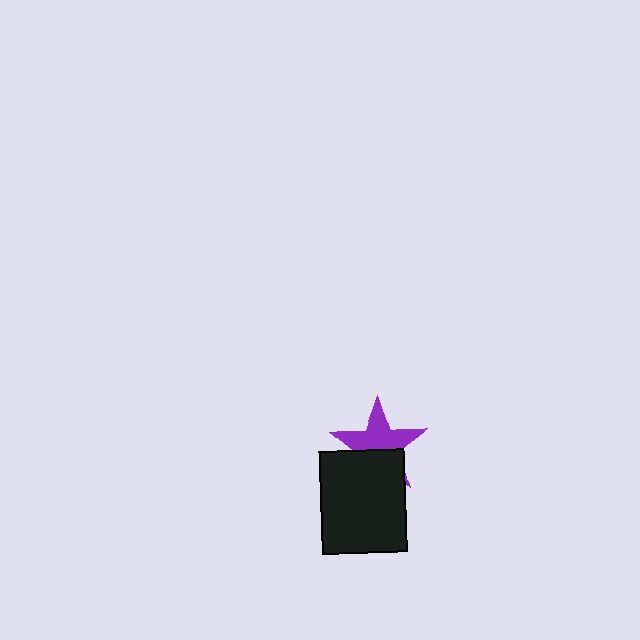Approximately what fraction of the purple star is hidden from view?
Roughly 40% of the purple star is hidden behind the black rectangle.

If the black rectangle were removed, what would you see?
You would see the complete purple star.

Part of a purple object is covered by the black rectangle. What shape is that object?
It is a star.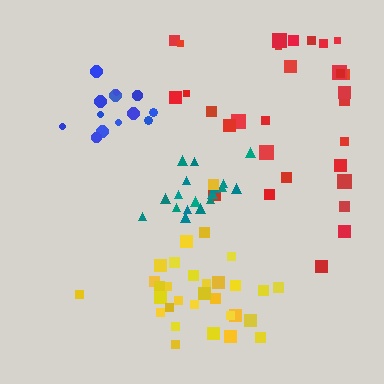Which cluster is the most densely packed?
Teal.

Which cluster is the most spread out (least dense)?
Red.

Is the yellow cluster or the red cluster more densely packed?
Yellow.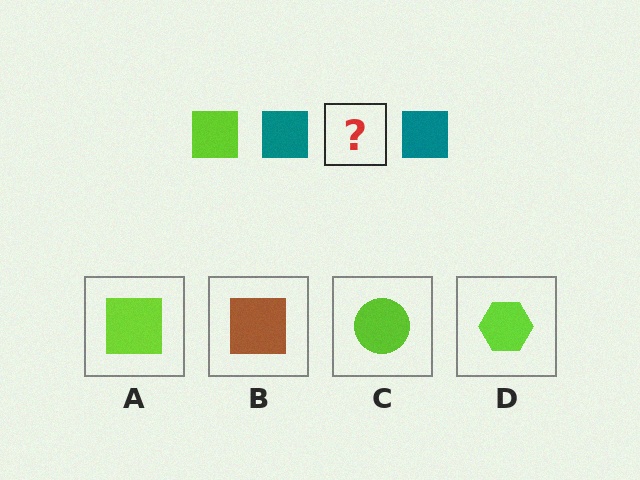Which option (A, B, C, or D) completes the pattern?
A.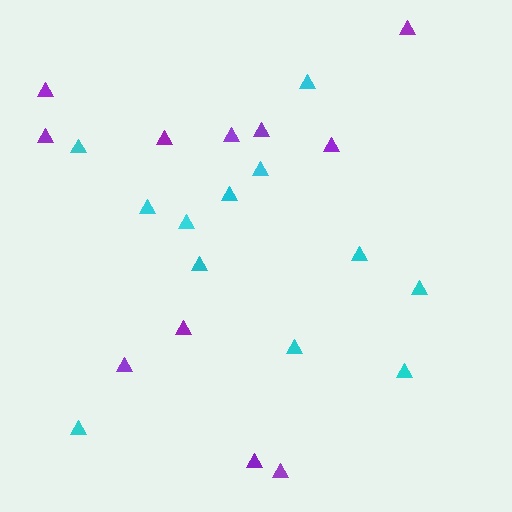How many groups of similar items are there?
There are 2 groups: one group of purple triangles (11) and one group of cyan triangles (12).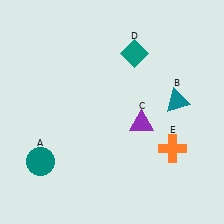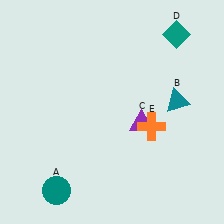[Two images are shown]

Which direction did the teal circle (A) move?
The teal circle (A) moved down.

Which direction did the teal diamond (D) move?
The teal diamond (D) moved right.